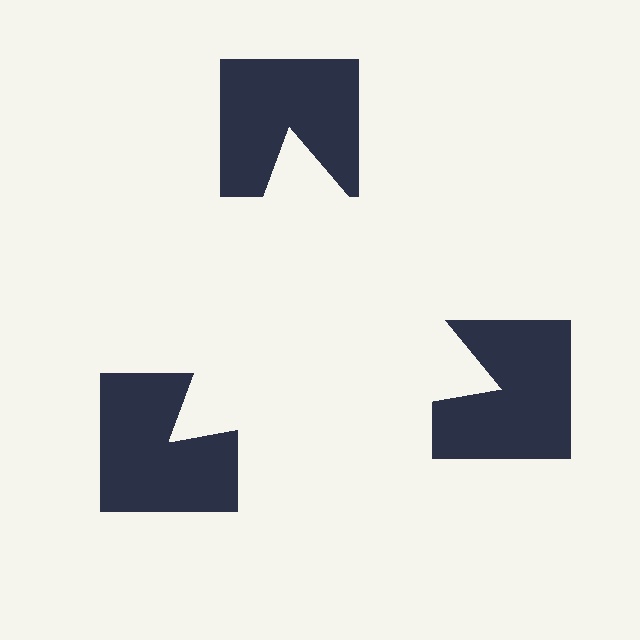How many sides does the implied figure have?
3 sides.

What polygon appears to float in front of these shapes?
An illusory triangle — its edges are inferred from the aligned wedge cuts in the notched squares, not physically drawn.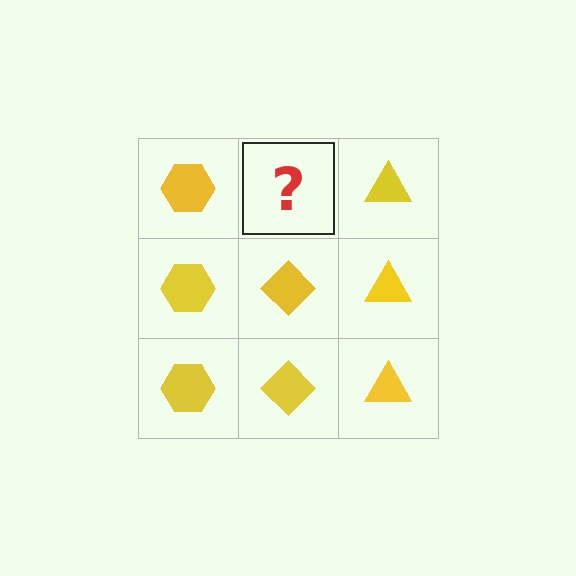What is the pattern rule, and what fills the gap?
The rule is that each column has a consistent shape. The gap should be filled with a yellow diamond.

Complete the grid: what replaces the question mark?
The question mark should be replaced with a yellow diamond.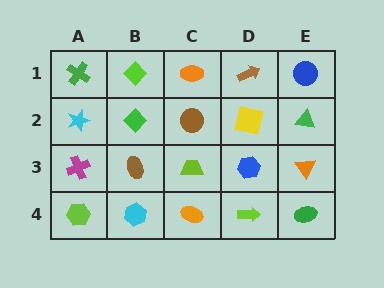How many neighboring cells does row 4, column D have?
3.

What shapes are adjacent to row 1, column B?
A green diamond (row 2, column B), a green cross (row 1, column A), an orange ellipse (row 1, column C).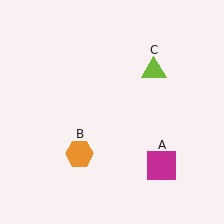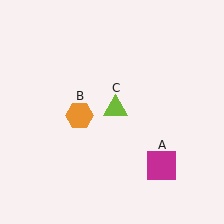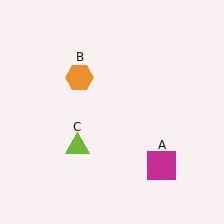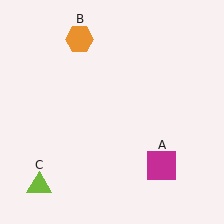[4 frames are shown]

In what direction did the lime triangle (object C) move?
The lime triangle (object C) moved down and to the left.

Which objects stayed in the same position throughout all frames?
Magenta square (object A) remained stationary.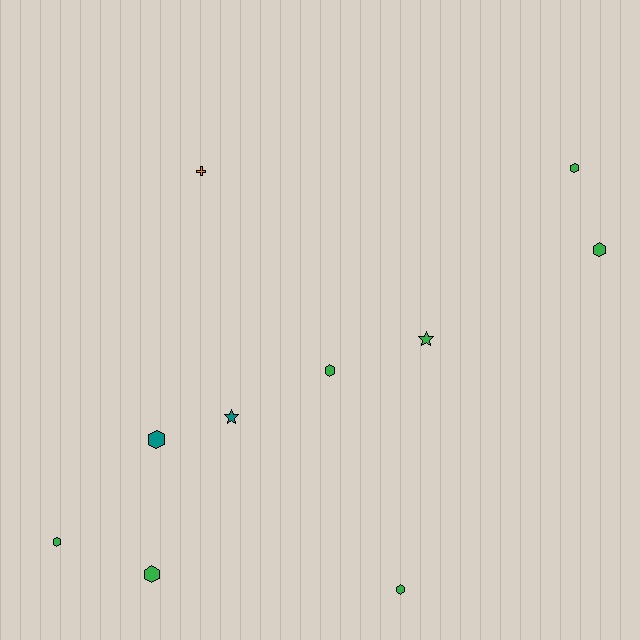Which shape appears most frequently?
Hexagon, with 7 objects.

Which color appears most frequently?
Green, with 7 objects.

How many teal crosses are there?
There are no teal crosses.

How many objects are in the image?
There are 10 objects.